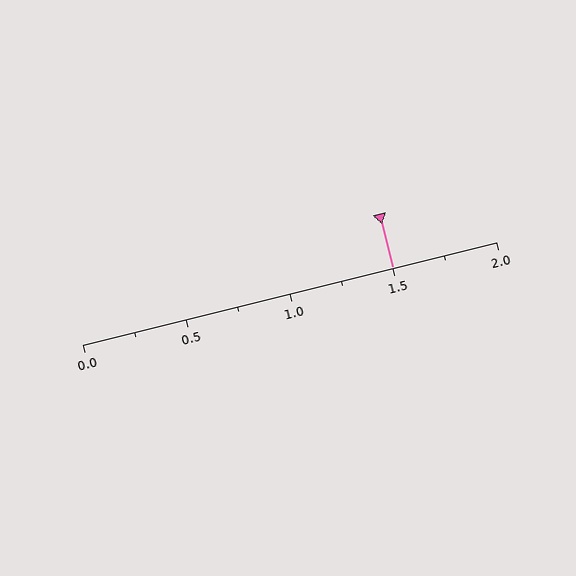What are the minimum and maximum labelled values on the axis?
The axis runs from 0.0 to 2.0.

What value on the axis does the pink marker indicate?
The marker indicates approximately 1.5.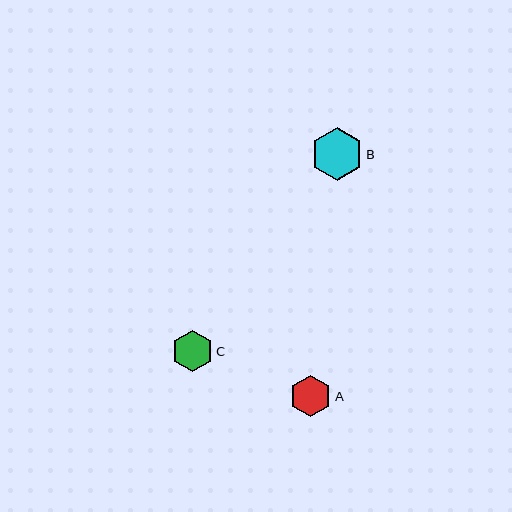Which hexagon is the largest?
Hexagon B is the largest with a size of approximately 53 pixels.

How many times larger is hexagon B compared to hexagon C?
Hexagon B is approximately 1.3 times the size of hexagon C.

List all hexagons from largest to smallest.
From largest to smallest: B, A, C.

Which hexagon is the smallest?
Hexagon C is the smallest with a size of approximately 42 pixels.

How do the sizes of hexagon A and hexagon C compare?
Hexagon A and hexagon C are approximately the same size.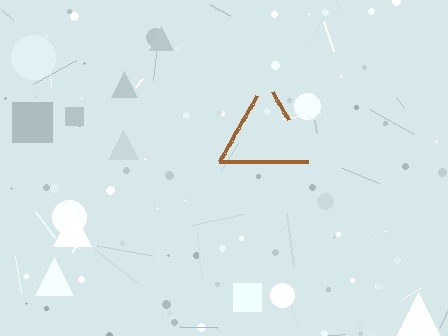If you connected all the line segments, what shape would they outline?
They would outline a triangle.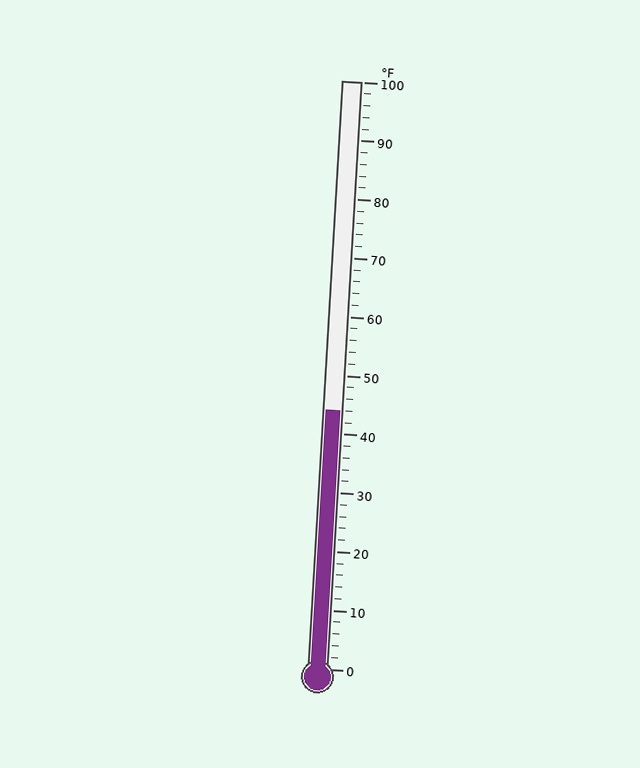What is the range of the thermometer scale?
The thermometer scale ranges from 0°F to 100°F.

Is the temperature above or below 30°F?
The temperature is above 30°F.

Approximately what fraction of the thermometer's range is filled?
The thermometer is filled to approximately 45% of its range.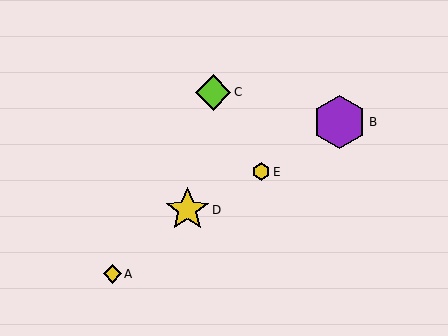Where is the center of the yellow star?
The center of the yellow star is at (187, 210).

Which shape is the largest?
The purple hexagon (labeled B) is the largest.